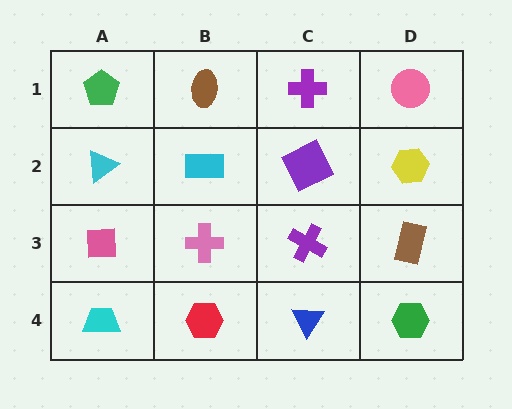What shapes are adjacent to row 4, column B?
A pink cross (row 3, column B), a cyan trapezoid (row 4, column A), a blue triangle (row 4, column C).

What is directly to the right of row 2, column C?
A yellow hexagon.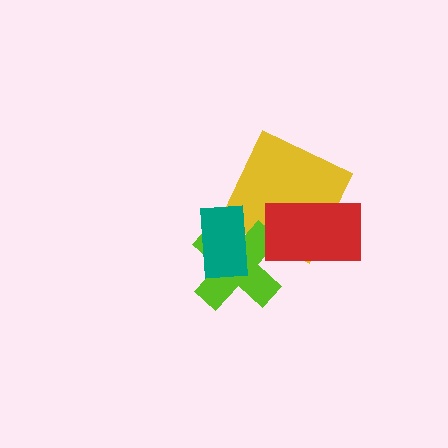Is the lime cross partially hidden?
Yes, it is partially covered by another shape.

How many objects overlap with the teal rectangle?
2 objects overlap with the teal rectangle.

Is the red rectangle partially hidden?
No, no other shape covers it.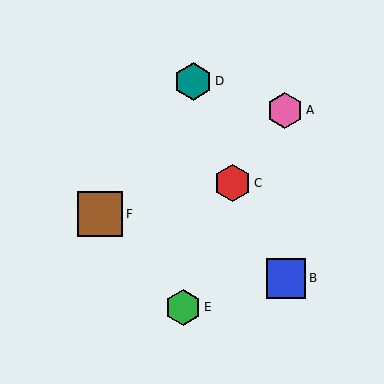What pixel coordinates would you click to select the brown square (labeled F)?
Click at (100, 214) to select the brown square F.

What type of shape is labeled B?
Shape B is a blue square.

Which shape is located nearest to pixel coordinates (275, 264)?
The blue square (labeled B) at (286, 278) is nearest to that location.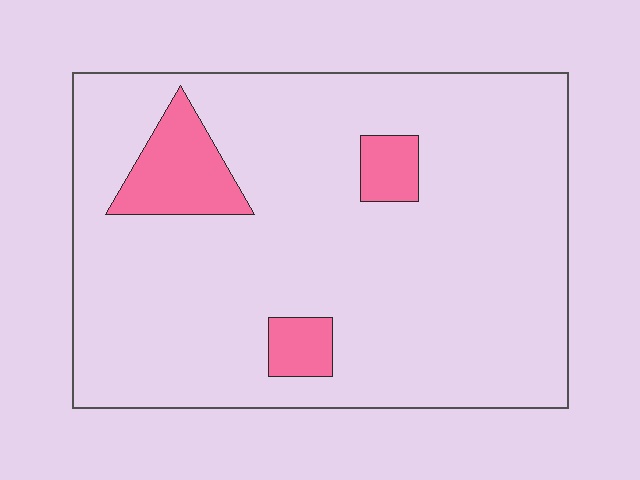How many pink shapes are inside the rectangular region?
3.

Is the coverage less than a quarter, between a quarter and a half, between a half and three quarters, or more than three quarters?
Less than a quarter.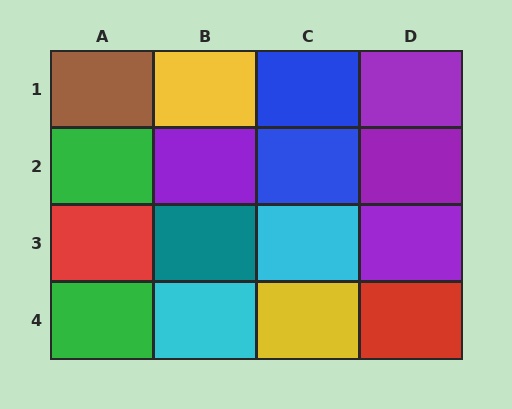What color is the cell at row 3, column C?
Cyan.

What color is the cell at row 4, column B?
Cyan.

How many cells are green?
2 cells are green.